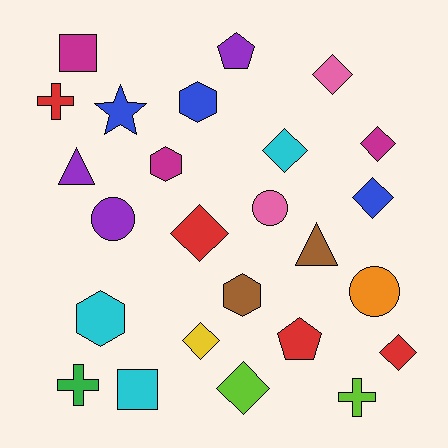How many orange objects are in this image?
There is 1 orange object.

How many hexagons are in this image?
There are 4 hexagons.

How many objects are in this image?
There are 25 objects.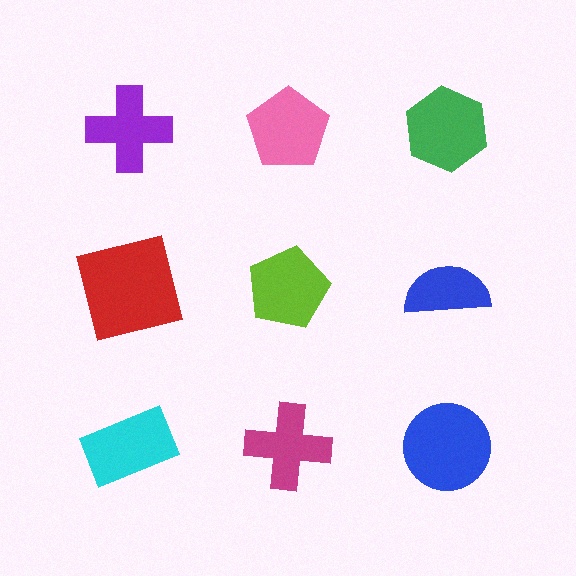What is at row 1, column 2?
A pink pentagon.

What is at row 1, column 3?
A green hexagon.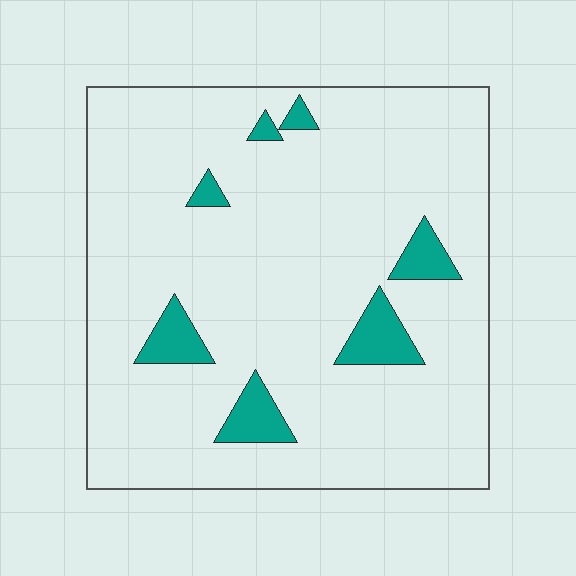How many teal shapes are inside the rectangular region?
7.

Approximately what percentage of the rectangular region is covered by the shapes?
Approximately 10%.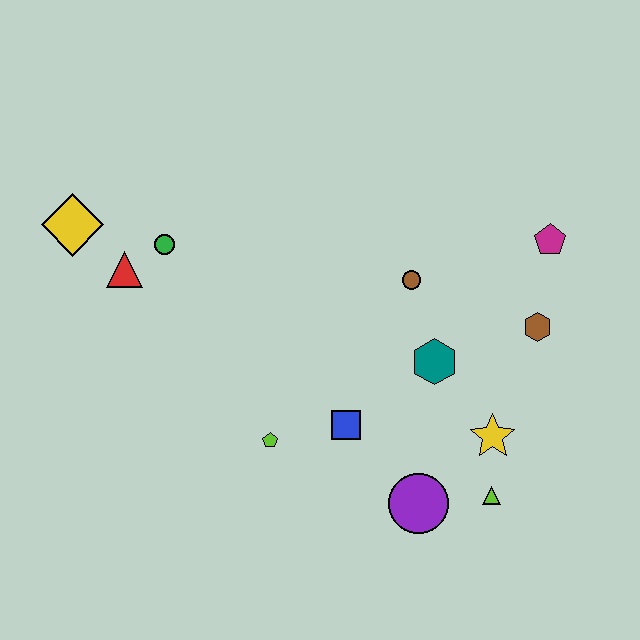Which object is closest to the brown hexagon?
The magenta pentagon is closest to the brown hexagon.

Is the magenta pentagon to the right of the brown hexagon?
Yes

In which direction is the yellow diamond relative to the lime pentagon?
The yellow diamond is above the lime pentagon.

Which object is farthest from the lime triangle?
The yellow diamond is farthest from the lime triangle.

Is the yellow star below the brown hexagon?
Yes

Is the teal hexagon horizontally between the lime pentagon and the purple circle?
No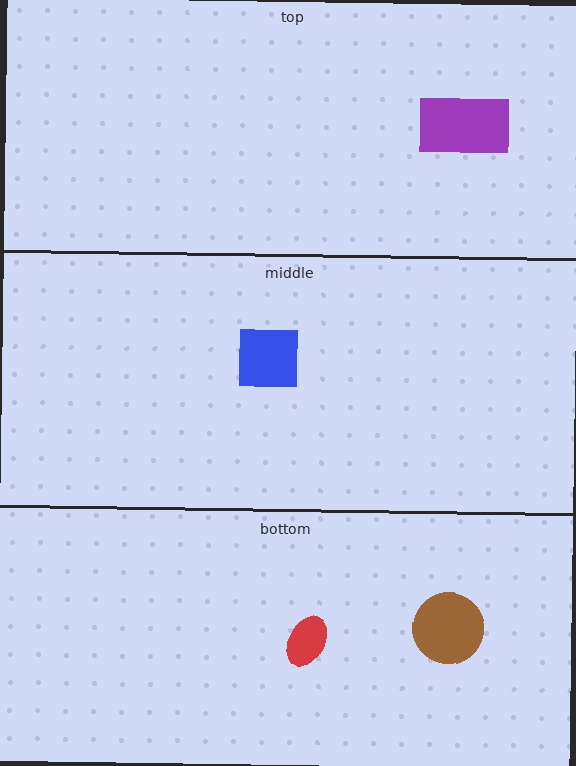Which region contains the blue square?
The middle region.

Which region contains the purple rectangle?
The top region.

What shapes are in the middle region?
The blue square.